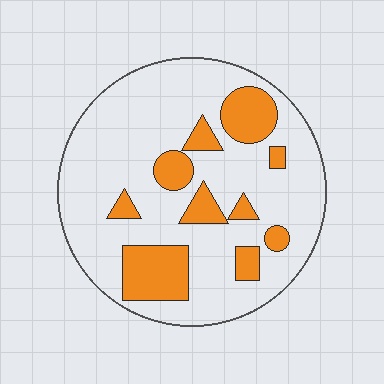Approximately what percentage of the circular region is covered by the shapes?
Approximately 20%.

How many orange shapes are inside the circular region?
10.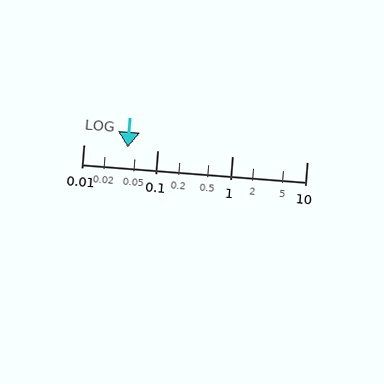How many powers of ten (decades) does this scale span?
The scale spans 3 decades, from 0.01 to 10.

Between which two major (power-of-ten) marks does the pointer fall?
The pointer is between 0.01 and 0.1.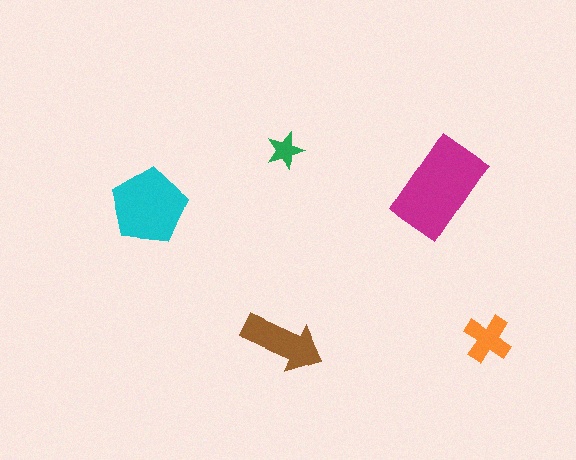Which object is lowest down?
The brown arrow is bottommost.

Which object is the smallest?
The green star.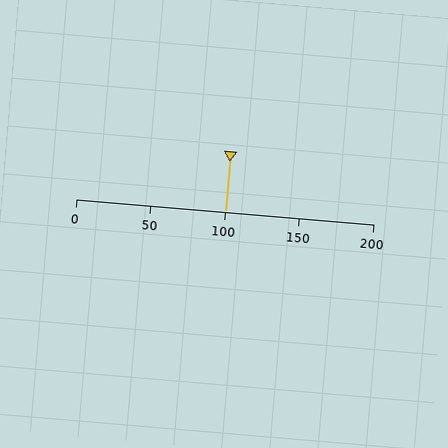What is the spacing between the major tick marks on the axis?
The major ticks are spaced 50 apart.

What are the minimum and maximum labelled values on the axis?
The axis runs from 0 to 200.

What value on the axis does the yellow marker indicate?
The marker indicates approximately 100.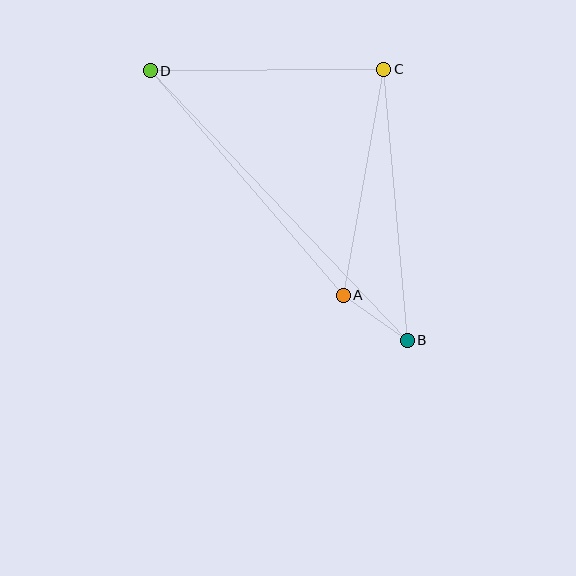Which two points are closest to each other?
Points A and B are closest to each other.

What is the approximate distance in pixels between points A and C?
The distance between A and C is approximately 230 pixels.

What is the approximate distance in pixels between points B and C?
The distance between B and C is approximately 272 pixels.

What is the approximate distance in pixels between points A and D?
The distance between A and D is approximately 296 pixels.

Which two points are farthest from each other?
Points B and D are farthest from each other.